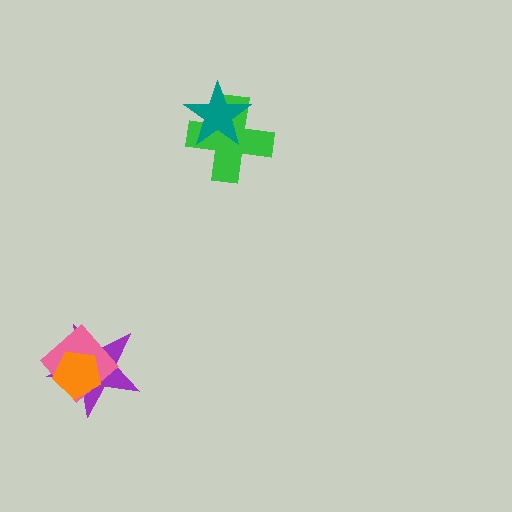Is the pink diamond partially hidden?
Yes, it is partially covered by another shape.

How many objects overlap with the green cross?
1 object overlaps with the green cross.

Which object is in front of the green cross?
The teal star is in front of the green cross.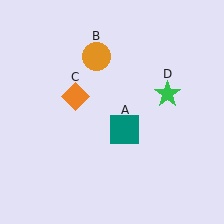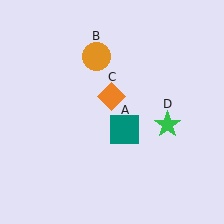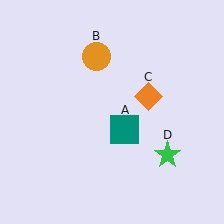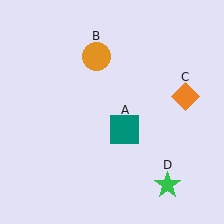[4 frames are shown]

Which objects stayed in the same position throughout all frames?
Teal square (object A) and orange circle (object B) remained stationary.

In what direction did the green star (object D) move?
The green star (object D) moved down.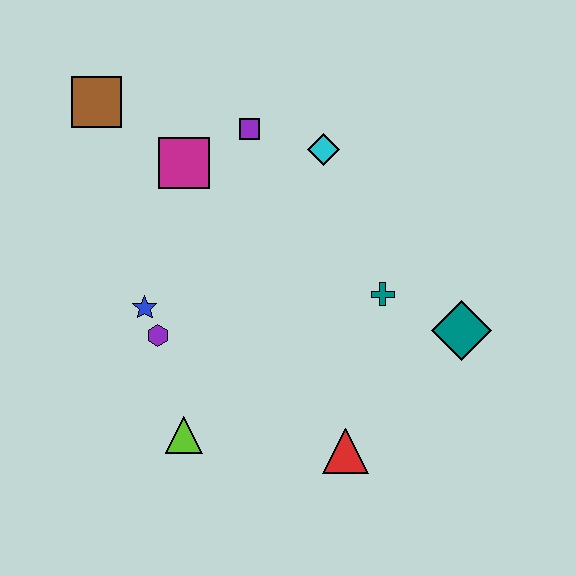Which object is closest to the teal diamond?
The teal cross is closest to the teal diamond.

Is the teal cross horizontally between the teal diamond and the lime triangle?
Yes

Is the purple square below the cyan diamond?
No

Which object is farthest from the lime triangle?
The brown square is farthest from the lime triangle.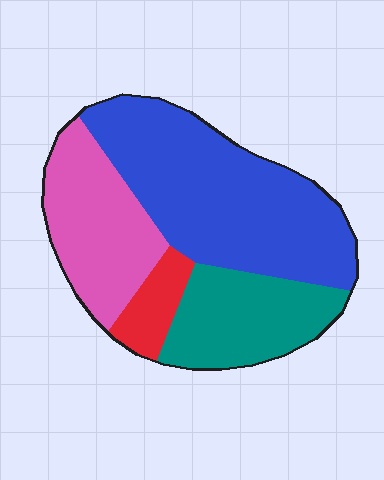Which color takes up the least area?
Red, at roughly 10%.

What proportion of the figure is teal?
Teal covers 22% of the figure.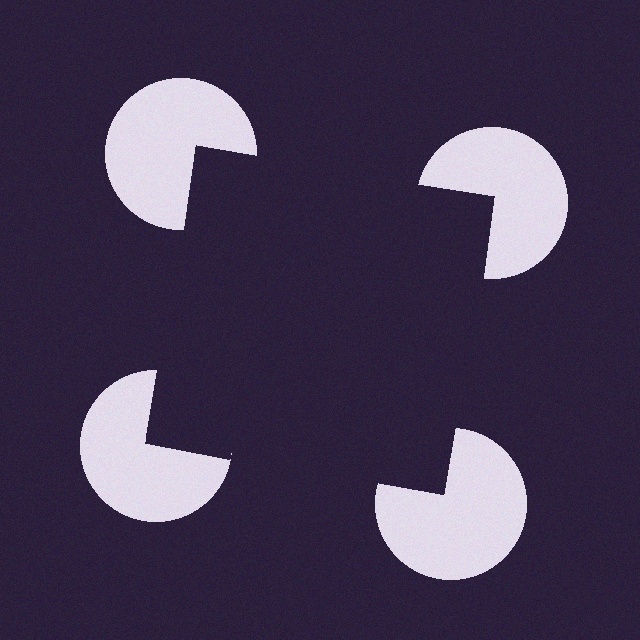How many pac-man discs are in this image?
There are 4 — one at each vertex of the illusory square.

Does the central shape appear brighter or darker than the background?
It typically appears slightly darker than the background, even though no actual brightness change is drawn.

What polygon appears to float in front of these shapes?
An illusory square — its edges are inferred from the aligned wedge cuts in the pac-man discs, not physically drawn.